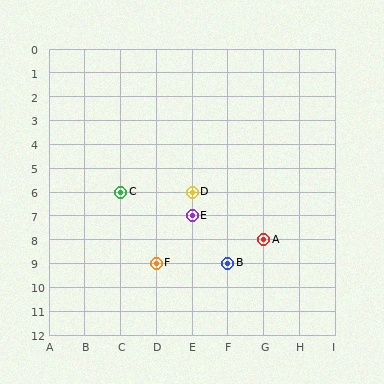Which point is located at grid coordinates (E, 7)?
Point E is at (E, 7).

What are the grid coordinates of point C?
Point C is at grid coordinates (C, 6).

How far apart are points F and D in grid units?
Points F and D are 1 column and 3 rows apart (about 3.2 grid units diagonally).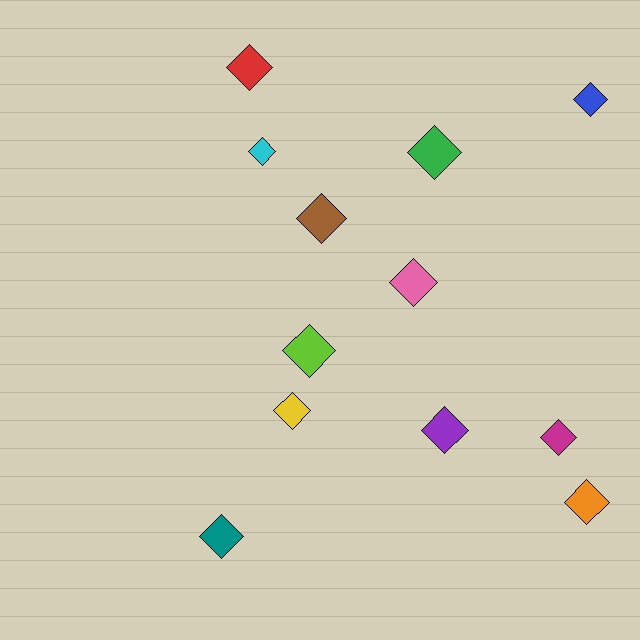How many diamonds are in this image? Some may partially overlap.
There are 12 diamonds.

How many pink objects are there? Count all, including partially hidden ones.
There is 1 pink object.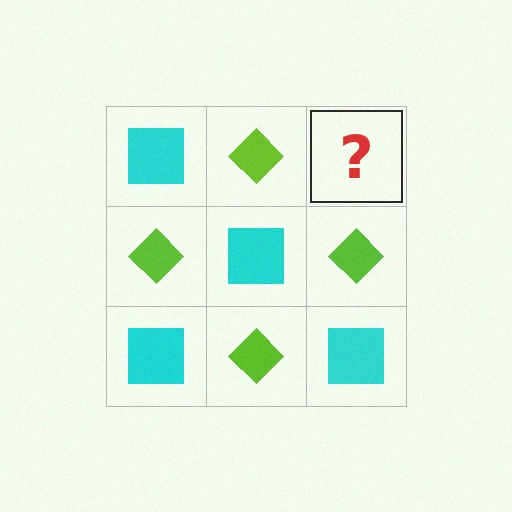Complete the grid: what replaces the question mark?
The question mark should be replaced with a cyan square.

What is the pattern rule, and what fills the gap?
The rule is that it alternates cyan square and lime diamond in a checkerboard pattern. The gap should be filled with a cyan square.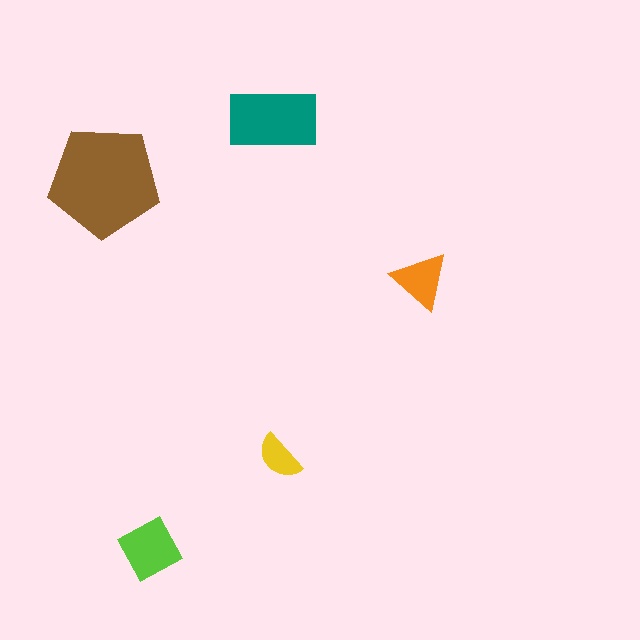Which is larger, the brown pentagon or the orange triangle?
The brown pentagon.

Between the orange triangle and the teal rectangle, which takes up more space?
The teal rectangle.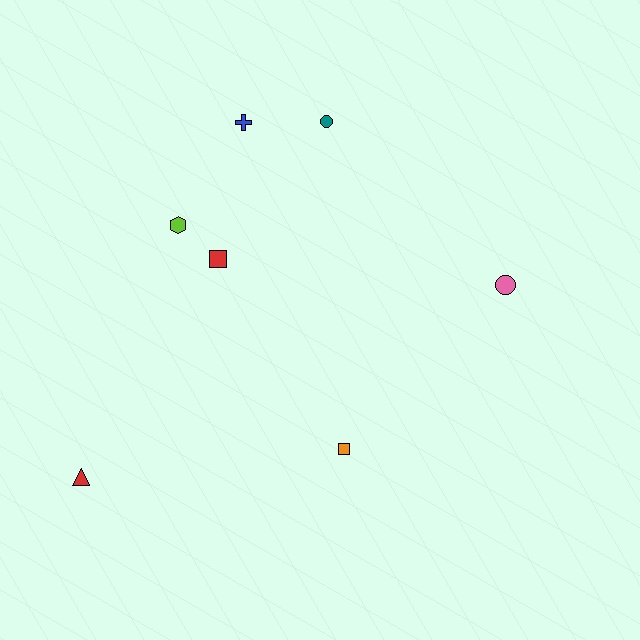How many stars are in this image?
There are no stars.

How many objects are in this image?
There are 7 objects.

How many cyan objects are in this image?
There are no cyan objects.